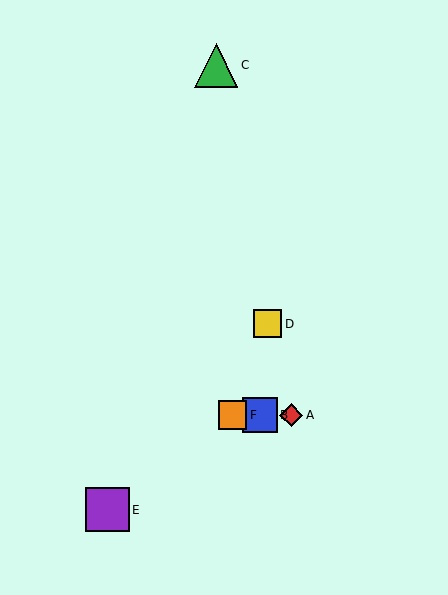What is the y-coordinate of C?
Object C is at y≈65.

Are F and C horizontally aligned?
No, F is at y≈415 and C is at y≈65.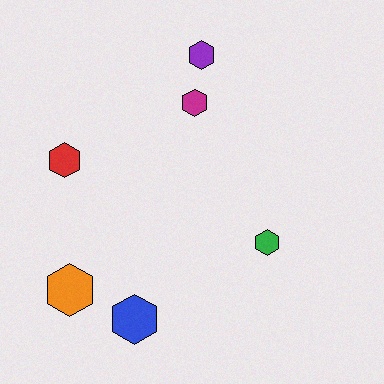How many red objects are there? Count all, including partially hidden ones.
There is 1 red object.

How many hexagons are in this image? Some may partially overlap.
There are 6 hexagons.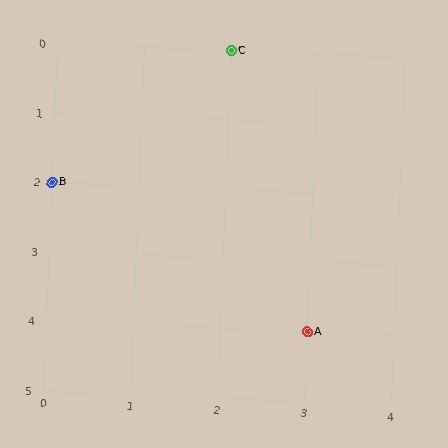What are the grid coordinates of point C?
Point C is at grid coordinates (2, 0).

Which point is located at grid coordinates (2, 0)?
Point C is at (2, 0).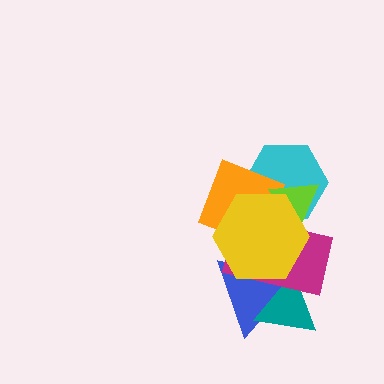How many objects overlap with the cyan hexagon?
4 objects overlap with the cyan hexagon.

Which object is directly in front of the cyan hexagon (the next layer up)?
The orange diamond is directly in front of the cyan hexagon.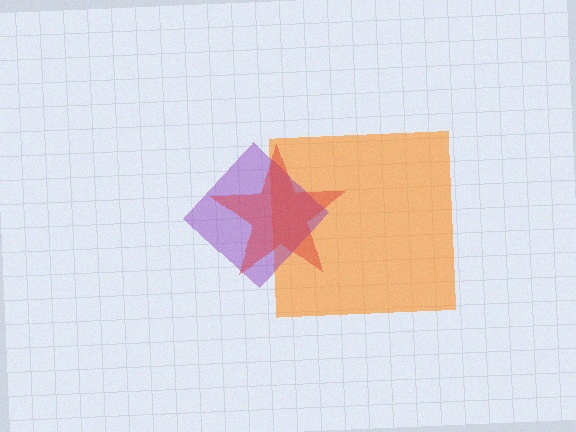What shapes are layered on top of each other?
The layered shapes are: an orange square, a purple diamond, a red star.